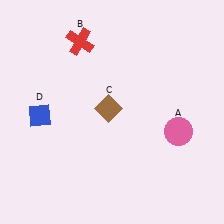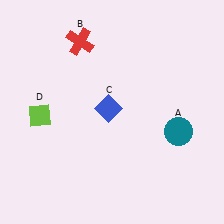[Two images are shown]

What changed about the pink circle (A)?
In Image 1, A is pink. In Image 2, it changed to teal.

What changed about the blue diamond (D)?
In Image 1, D is blue. In Image 2, it changed to lime.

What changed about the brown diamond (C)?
In Image 1, C is brown. In Image 2, it changed to blue.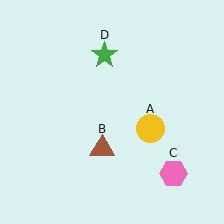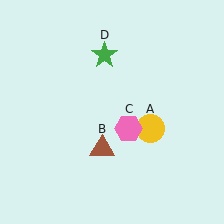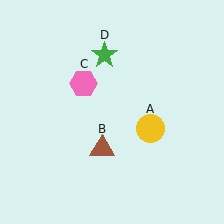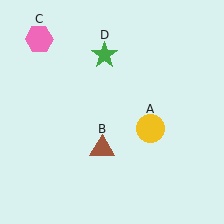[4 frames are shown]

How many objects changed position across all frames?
1 object changed position: pink hexagon (object C).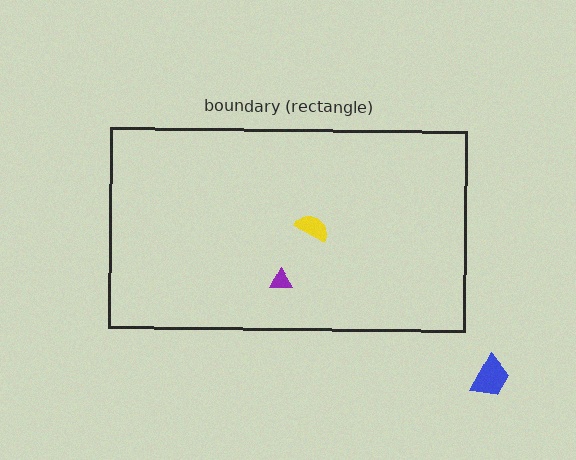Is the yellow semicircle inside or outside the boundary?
Inside.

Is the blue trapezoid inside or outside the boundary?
Outside.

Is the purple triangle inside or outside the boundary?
Inside.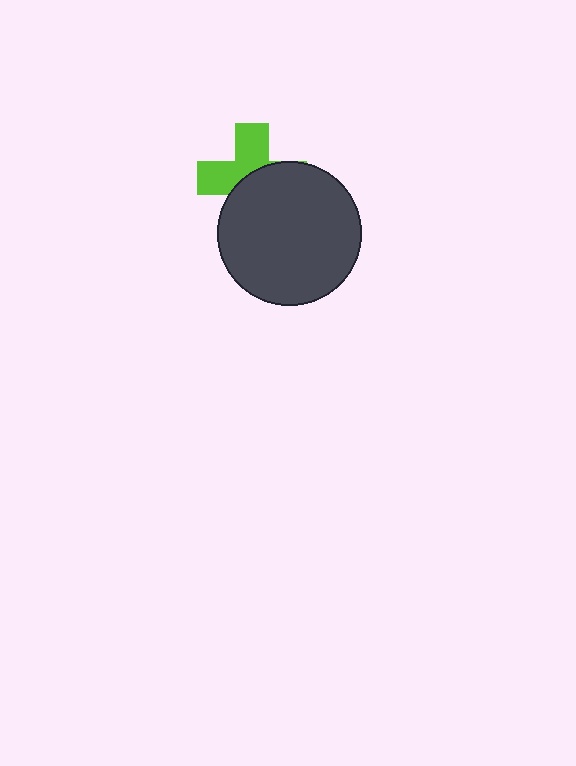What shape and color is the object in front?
The object in front is a dark gray circle.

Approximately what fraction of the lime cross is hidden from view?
Roughly 54% of the lime cross is hidden behind the dark gray circle.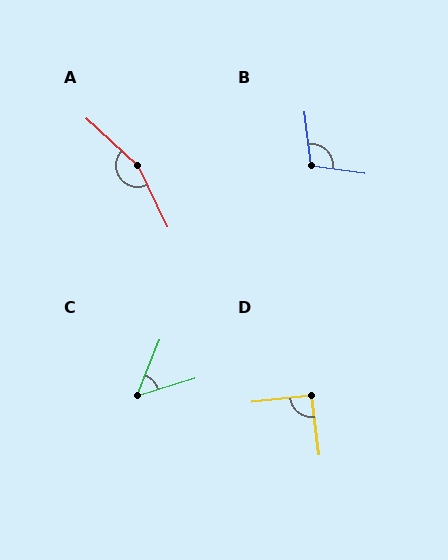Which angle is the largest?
A, at approximately 158 degrees.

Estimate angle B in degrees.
Approximately 105 degrees.